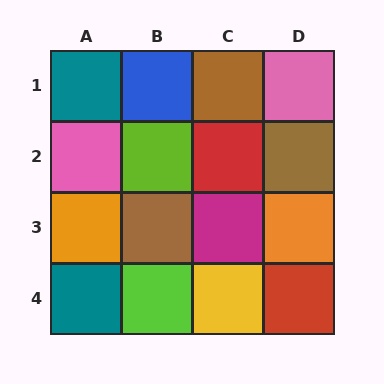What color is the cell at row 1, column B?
Blue.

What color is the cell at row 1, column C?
Brown.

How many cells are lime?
2 cells are lime.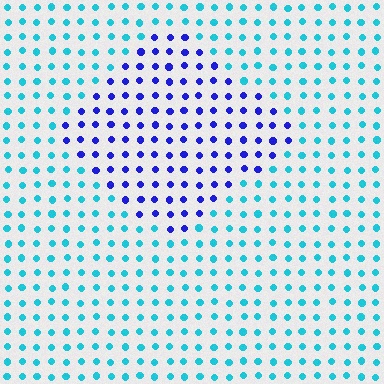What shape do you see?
I see a diamond.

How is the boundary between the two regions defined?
The boundary is defined purely by a slight shift in hue (about 55 degrees). Spacing, size, and orientation are identical on both sides.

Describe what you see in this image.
The image is filled with small cyan elements in a uniform arrangement. A diamond-shaped region is visible where the elements are tinted to a slightly different hue, forming a subtle color boundary.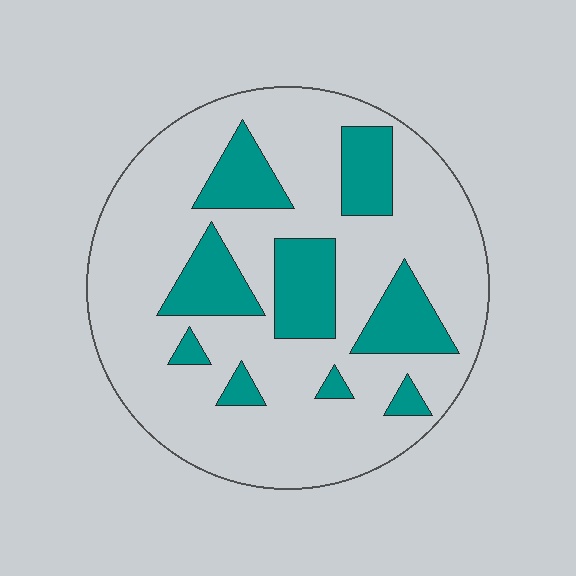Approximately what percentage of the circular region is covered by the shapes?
Approximately 25%.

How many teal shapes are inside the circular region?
9.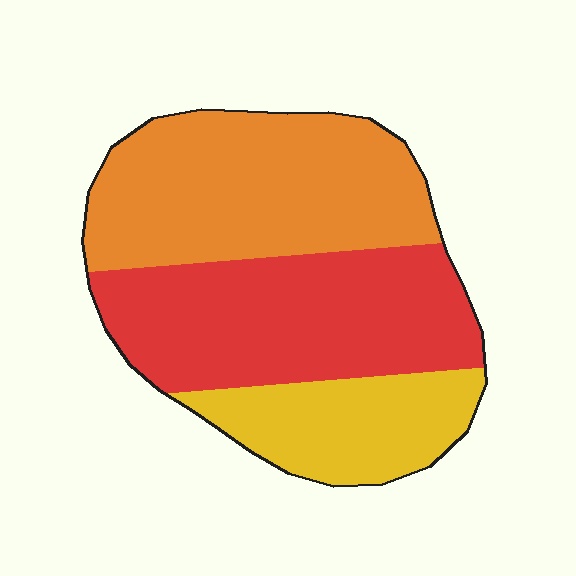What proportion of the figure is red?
Red covers about 40% of the figure.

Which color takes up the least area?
Yellow, at roughly 20%.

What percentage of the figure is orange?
Orange takes up about two fifths (2/5) of the figure.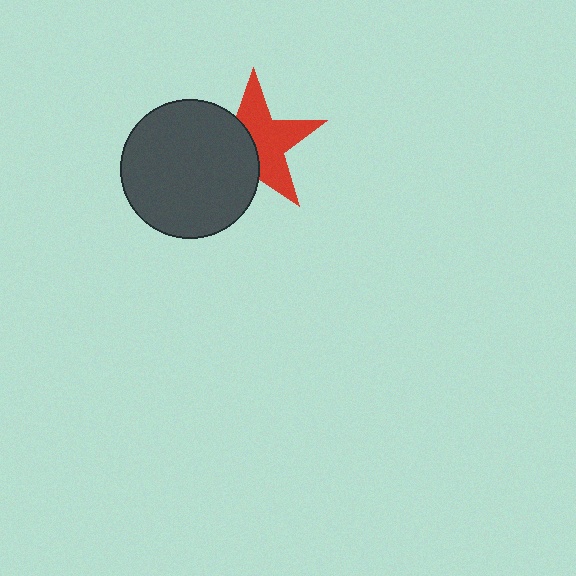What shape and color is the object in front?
The object in front is a dark gray circle.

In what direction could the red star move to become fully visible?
The red star could move right. That would shift it out from behind the dark gray circle entirely.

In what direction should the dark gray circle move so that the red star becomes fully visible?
The dark gray circle should move left. That is the shortest direction to clear the overlap and leave the red star fully visible.